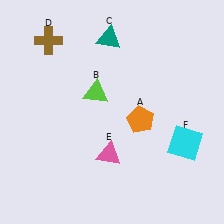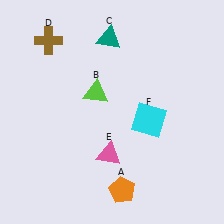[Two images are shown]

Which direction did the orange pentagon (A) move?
The orange pentagon (A) moved down.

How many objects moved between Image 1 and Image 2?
2 objects moved between the two images.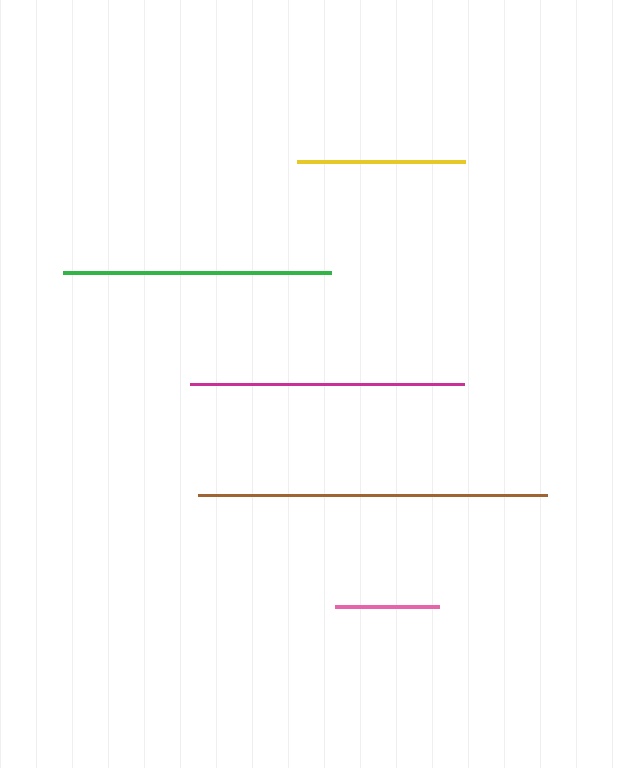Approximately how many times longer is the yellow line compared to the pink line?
The yellow line is approximately 1.6 times the length of the pink line.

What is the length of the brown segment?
The brown segment is approximately 349 pixels long.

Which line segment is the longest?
The brown line is the longest at approximately 349 pixels.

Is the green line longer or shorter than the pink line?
The green line is longer than the pink line.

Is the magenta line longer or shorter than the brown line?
The brown line is longer than the magenta line.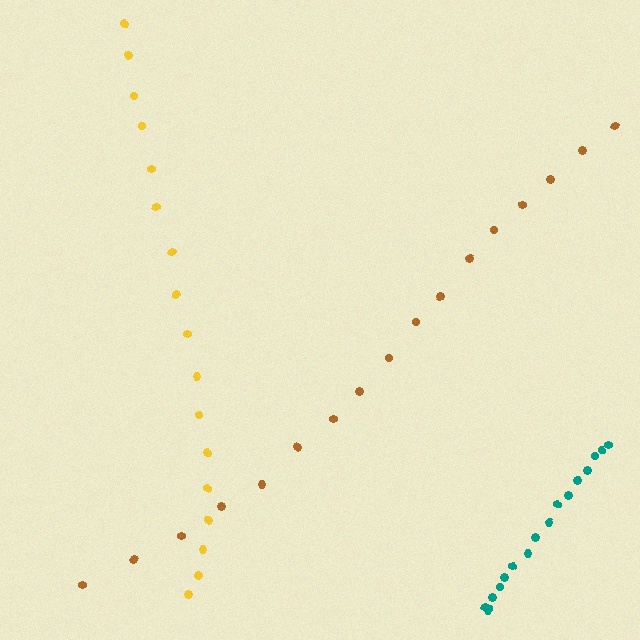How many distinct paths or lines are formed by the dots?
There are 3 distinct paths.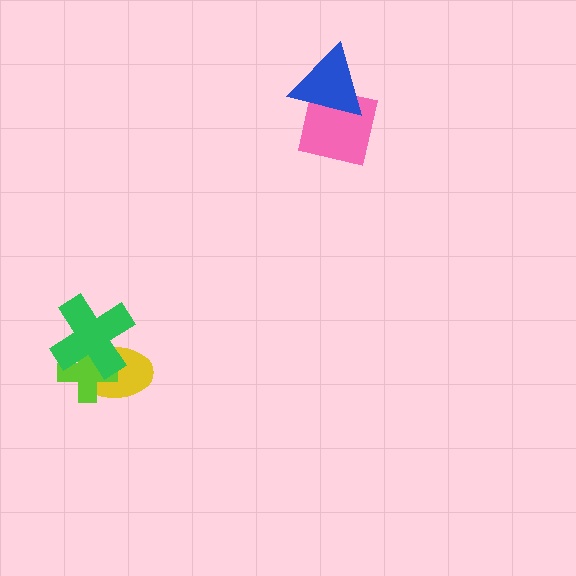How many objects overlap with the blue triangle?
1 object overlaps with the blue triangle.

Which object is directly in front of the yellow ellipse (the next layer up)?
The lime cross is directly in front of the yellow ellipse.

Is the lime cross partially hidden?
Yes, it is partially covered by another shape.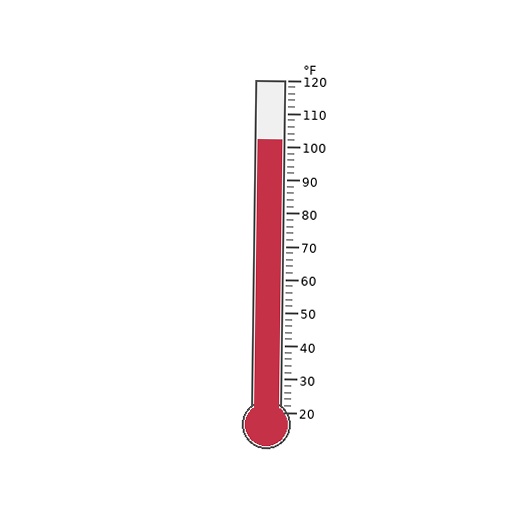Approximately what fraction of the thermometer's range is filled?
The thermometer is filled to approximately 80% of its range.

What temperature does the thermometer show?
The thermometer shows approximately 102°F.